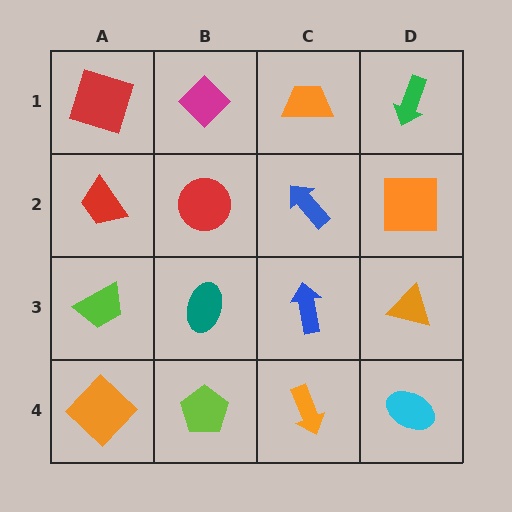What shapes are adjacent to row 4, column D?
An orange triangle (row 3, column D), an orange arrow (row 4, column C).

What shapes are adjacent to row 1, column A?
A red trapezoid (row 2, column A), a magenta diamond (row 1, column B).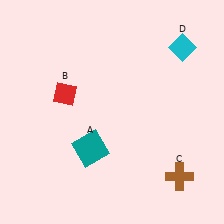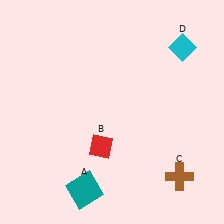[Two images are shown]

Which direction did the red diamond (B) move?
The red diamond (B) moved down.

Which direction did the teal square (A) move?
The teal square (A) moved down.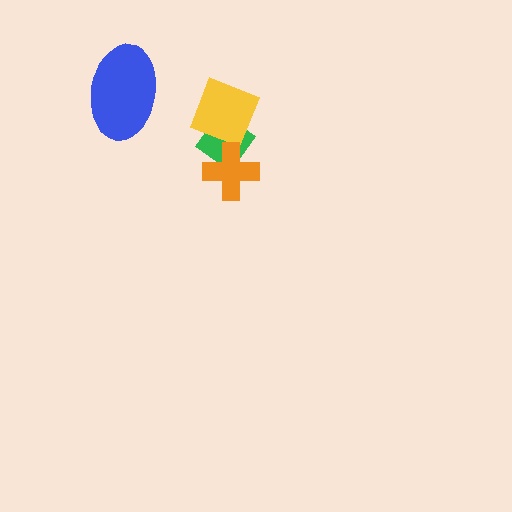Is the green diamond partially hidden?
Yes, it is partially covered by another shape.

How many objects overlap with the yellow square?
1 object overlaps with the yellow square.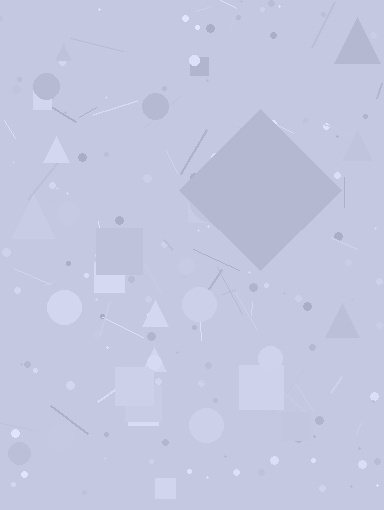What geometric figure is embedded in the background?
A diamond is embedded in the background.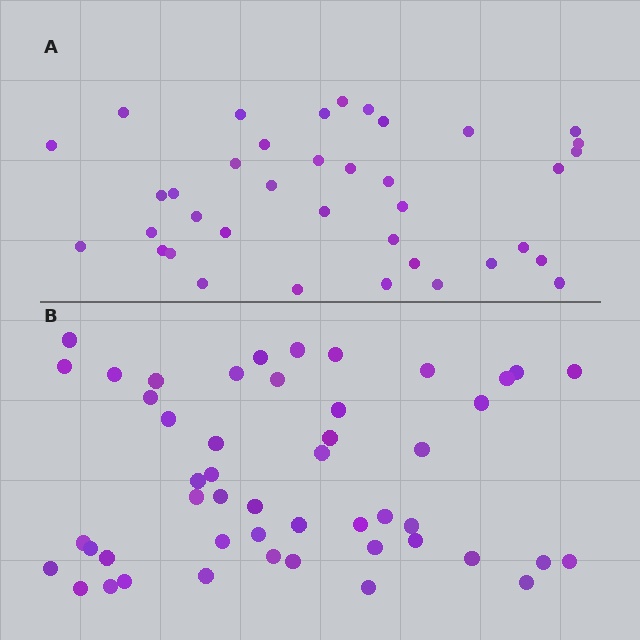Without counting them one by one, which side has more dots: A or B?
Region B (the bottom region) has more dots.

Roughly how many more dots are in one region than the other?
Region B has roughly 12 or so more dots than region A.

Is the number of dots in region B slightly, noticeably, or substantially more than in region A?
Region B has noticeably more, but not dramatically so. The ratio is roughly 1.3 to 1.